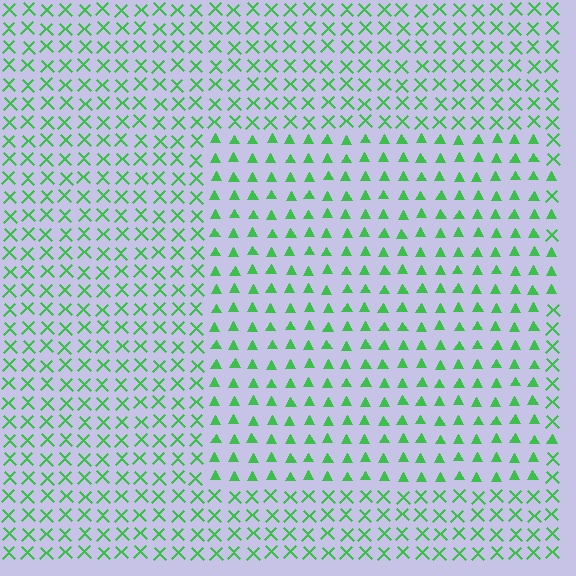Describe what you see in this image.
The image is filled with small green elements arranged in a uniform grid. A rectangle-shaped region contains triangles, while the surrounding area contains X marks. The boundary is defined purely by the change in element shape.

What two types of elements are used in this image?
The image uses triangles inside the rectangle region and X marks outside it.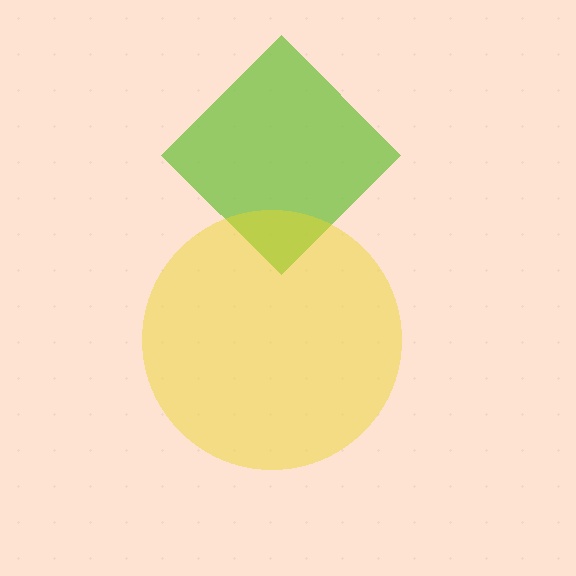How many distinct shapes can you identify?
There are 2 distinct shapes: a lime diamond, a yellow circle.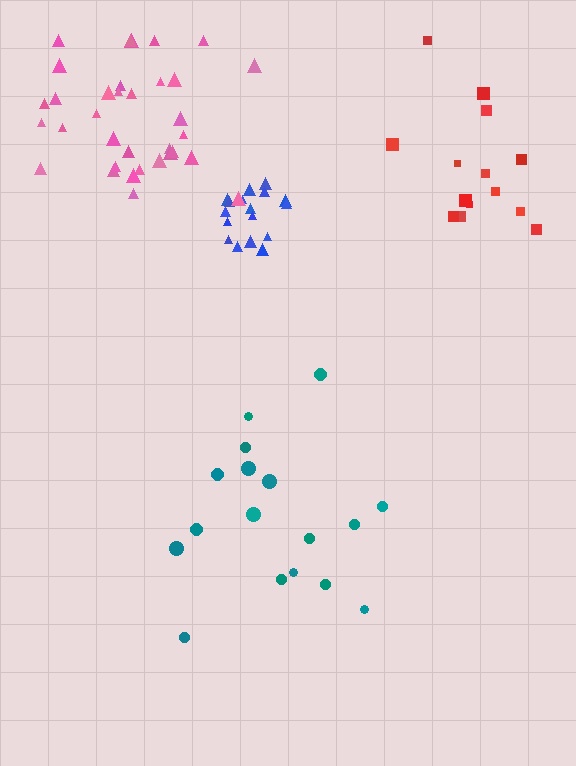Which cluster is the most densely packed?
Blue.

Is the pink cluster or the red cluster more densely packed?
Pink.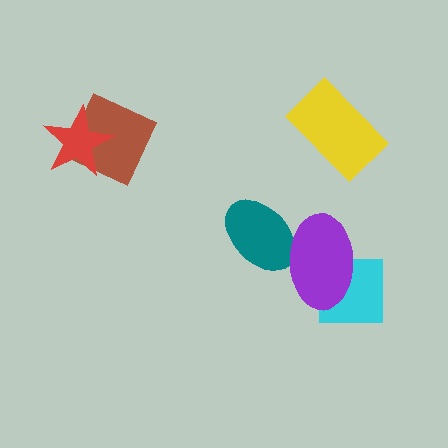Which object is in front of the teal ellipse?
The purple ellipse is in front of the teal ellipse.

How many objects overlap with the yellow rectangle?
0 objects overlap with the yellow rectangle.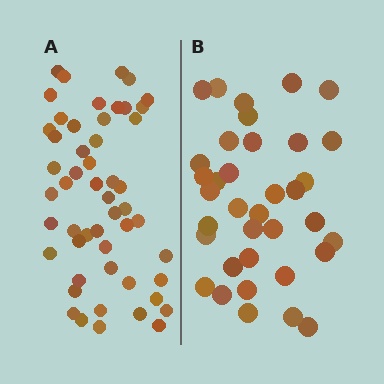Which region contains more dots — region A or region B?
Region A (the left region) has more dots.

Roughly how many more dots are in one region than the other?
Region A has approximately 15 more dots than region B.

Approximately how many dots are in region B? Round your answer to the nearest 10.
About 40 dots. (The exact count is 36, which rounds to 40.)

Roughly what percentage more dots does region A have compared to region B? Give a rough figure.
About 45% more.